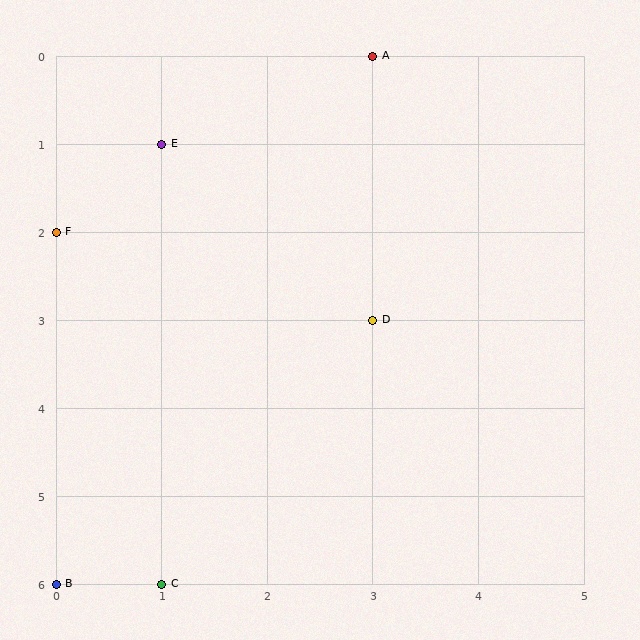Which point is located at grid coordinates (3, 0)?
Point A is at (3, 0).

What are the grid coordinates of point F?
Point F is at grid coordinates (0, 2).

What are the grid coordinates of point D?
Point D is at grid coordinates (3, 3).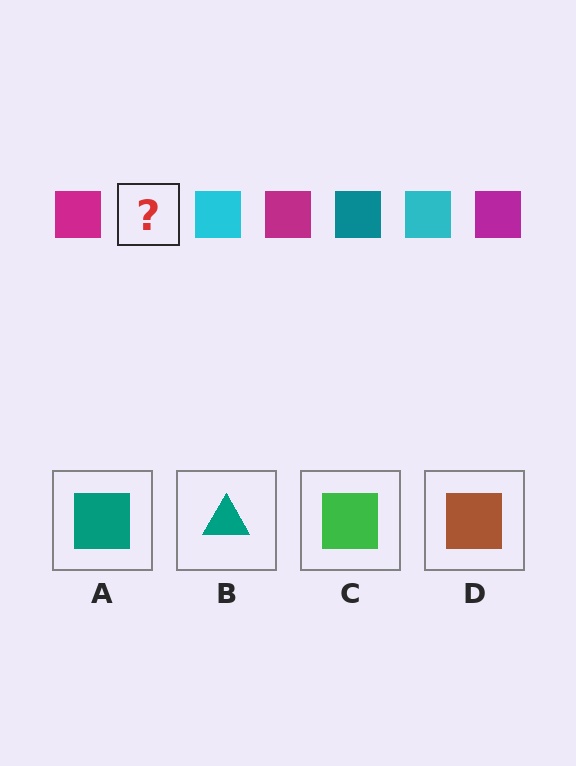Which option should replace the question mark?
Option A.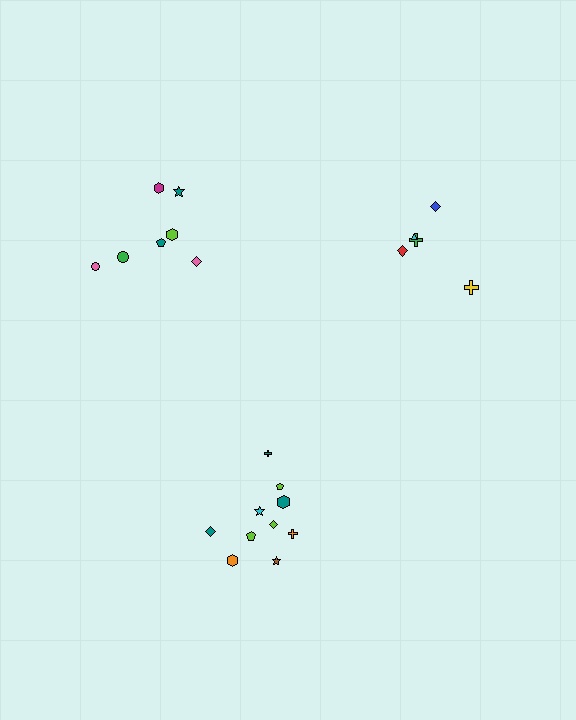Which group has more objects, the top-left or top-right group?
The top-left group.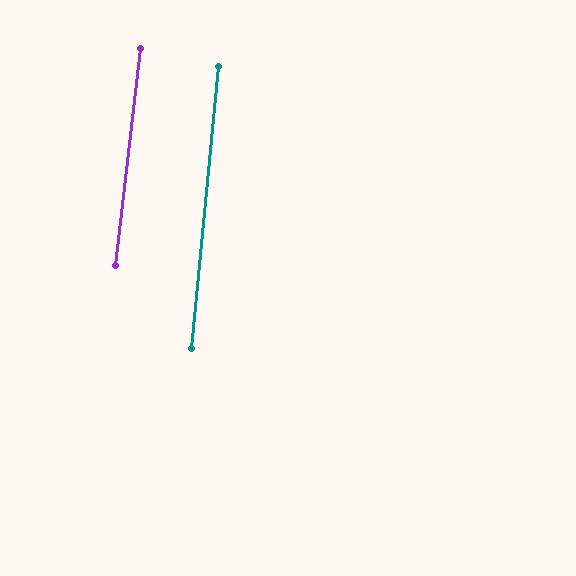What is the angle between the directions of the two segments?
Approximately 1 degree.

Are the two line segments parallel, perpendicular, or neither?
Parallel — their directions differ by only 1.2°.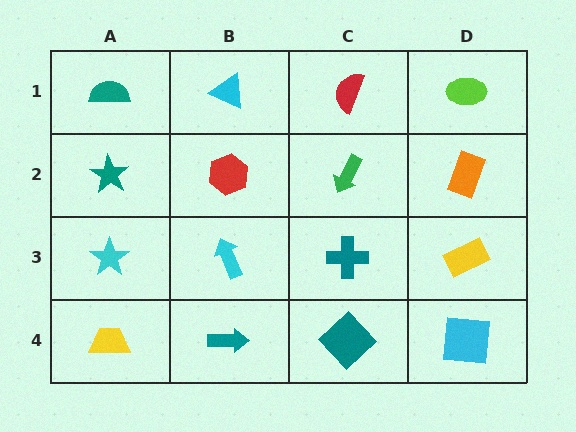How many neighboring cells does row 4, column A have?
2.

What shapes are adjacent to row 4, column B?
A cyan arrow (row 3, column B), a yellow trapezoid (row 4, column A), a teal diamond (row 4, column C).